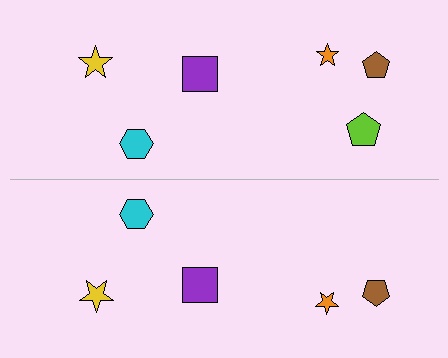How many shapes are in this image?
There are 11 shapes in this image.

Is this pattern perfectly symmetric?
No, the pattern is not perfectly symmetric. A lime pentagon is missing from the bottom side.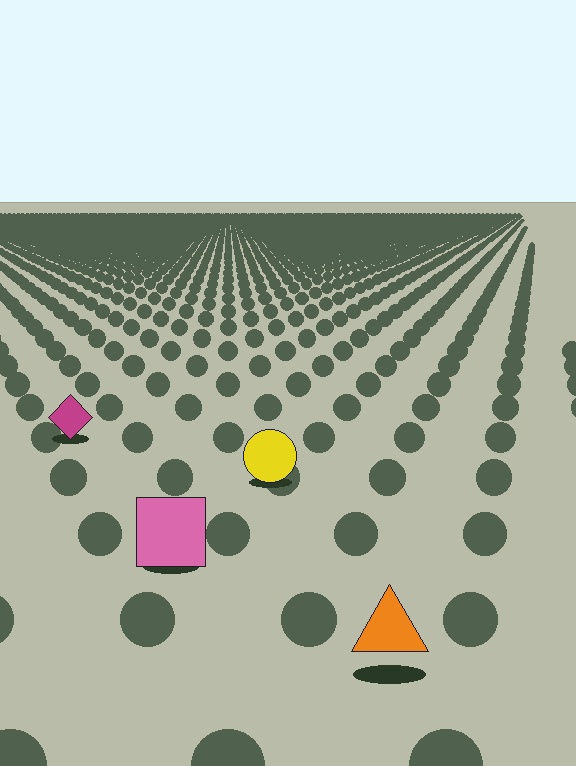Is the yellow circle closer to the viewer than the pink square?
No. The pink square is closer — you can tell from the texture gradient: the ground texture is coarser near it.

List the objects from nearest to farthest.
From nearest to farthest: the orange triangle, the pink square, the yellow circle, the magenta diamond.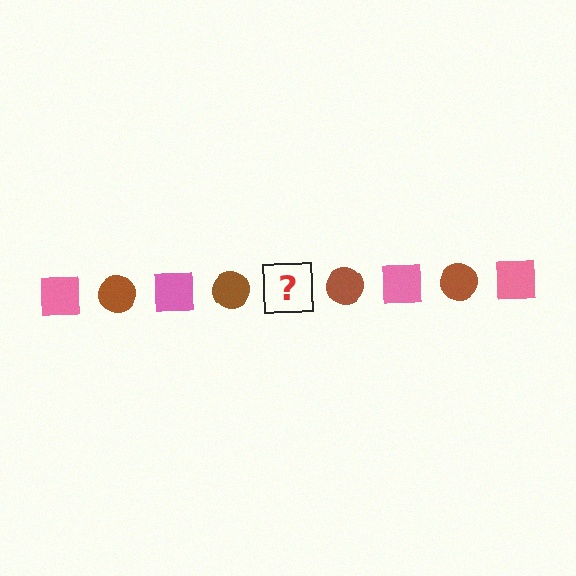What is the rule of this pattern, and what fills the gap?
The rule is that the pattern alternates between pink square and brown circle. The gap should be filled with a pink square.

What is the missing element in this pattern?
The missing element is a pink square.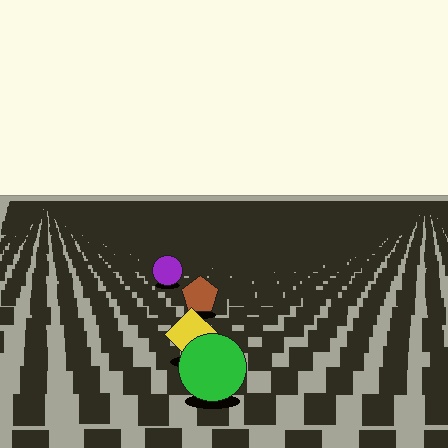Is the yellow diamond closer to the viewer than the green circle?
No. The green circle is closer — you can tell from the texture gradient: the ground texture is coarser near it.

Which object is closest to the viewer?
The green circle is closest. The texture marks near it are larger and more spread out.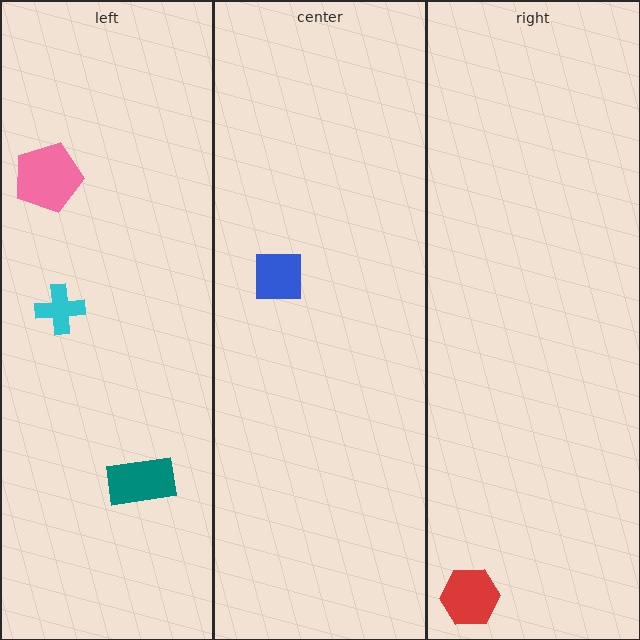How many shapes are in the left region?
3.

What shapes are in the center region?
The blue square.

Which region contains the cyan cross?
The left region.